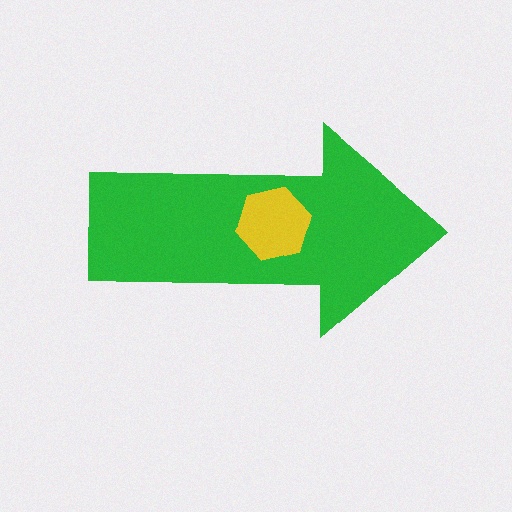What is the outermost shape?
The green arrow.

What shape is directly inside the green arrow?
The yellow hexagon.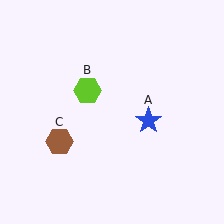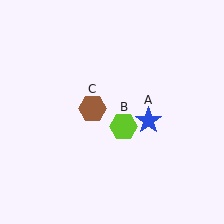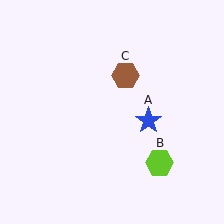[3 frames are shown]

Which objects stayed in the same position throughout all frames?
Blue star (object A) remained stationary.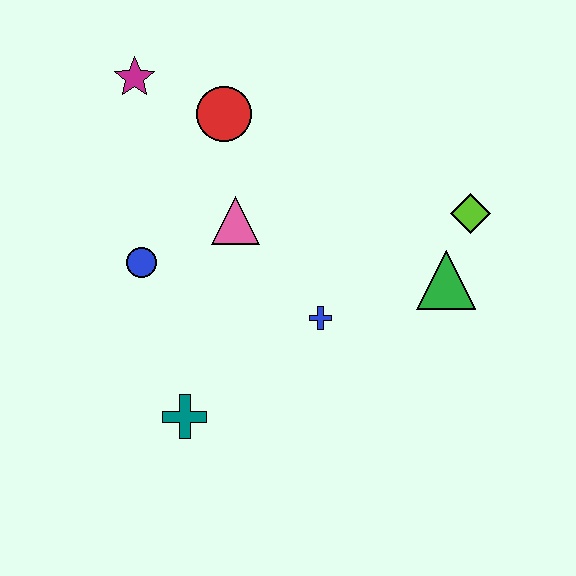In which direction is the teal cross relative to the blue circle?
The teal cross is below the blue circle.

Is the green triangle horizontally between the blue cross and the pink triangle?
No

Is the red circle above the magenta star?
No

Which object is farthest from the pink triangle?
The lime diamond is farthest from the pink triangle.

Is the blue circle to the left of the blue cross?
Yes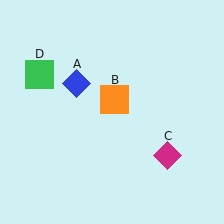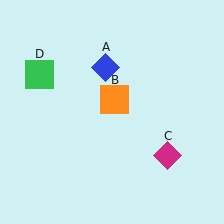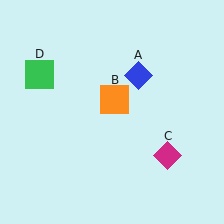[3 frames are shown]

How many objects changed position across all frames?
1 object changed position: blue diamond (object A).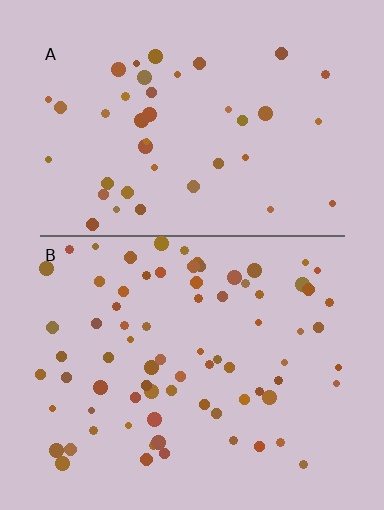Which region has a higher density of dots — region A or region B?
B (the bottom).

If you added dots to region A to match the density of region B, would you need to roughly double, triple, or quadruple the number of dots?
Approximately double.